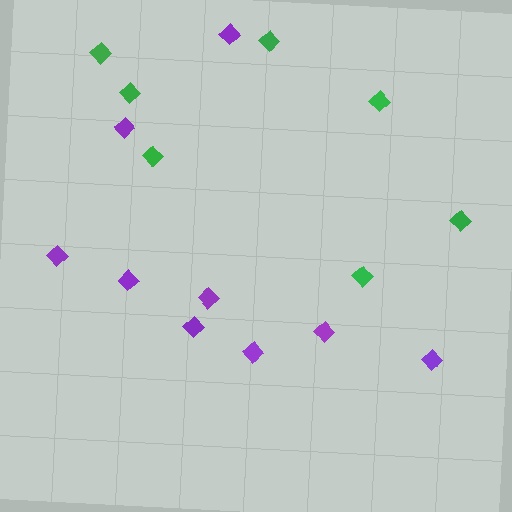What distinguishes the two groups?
There are 2 groups: one group of purple diamonds (9) and one group of green diamonds (7).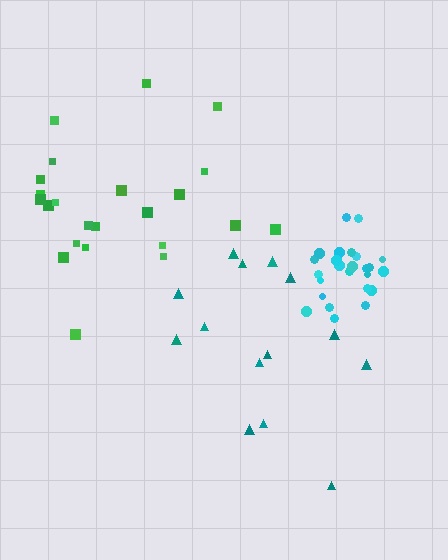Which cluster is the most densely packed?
Cyan.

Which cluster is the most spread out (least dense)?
Teal.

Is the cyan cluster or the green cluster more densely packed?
Cyan.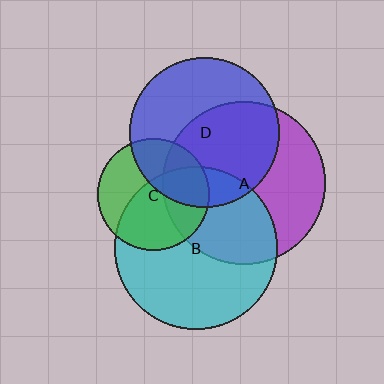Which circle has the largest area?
Circle A (purple).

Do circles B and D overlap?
Yes.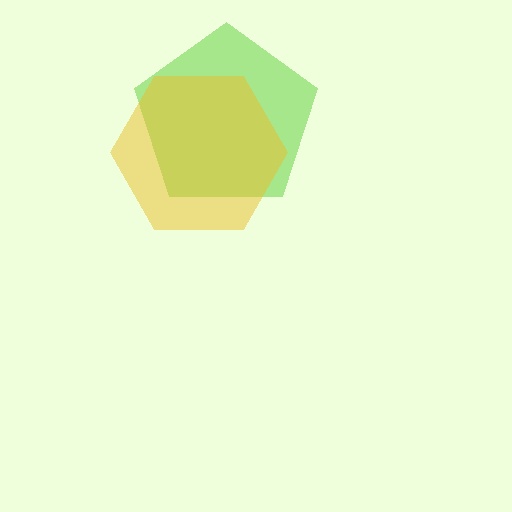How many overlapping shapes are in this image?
There are 2 overlapping shapes in the image.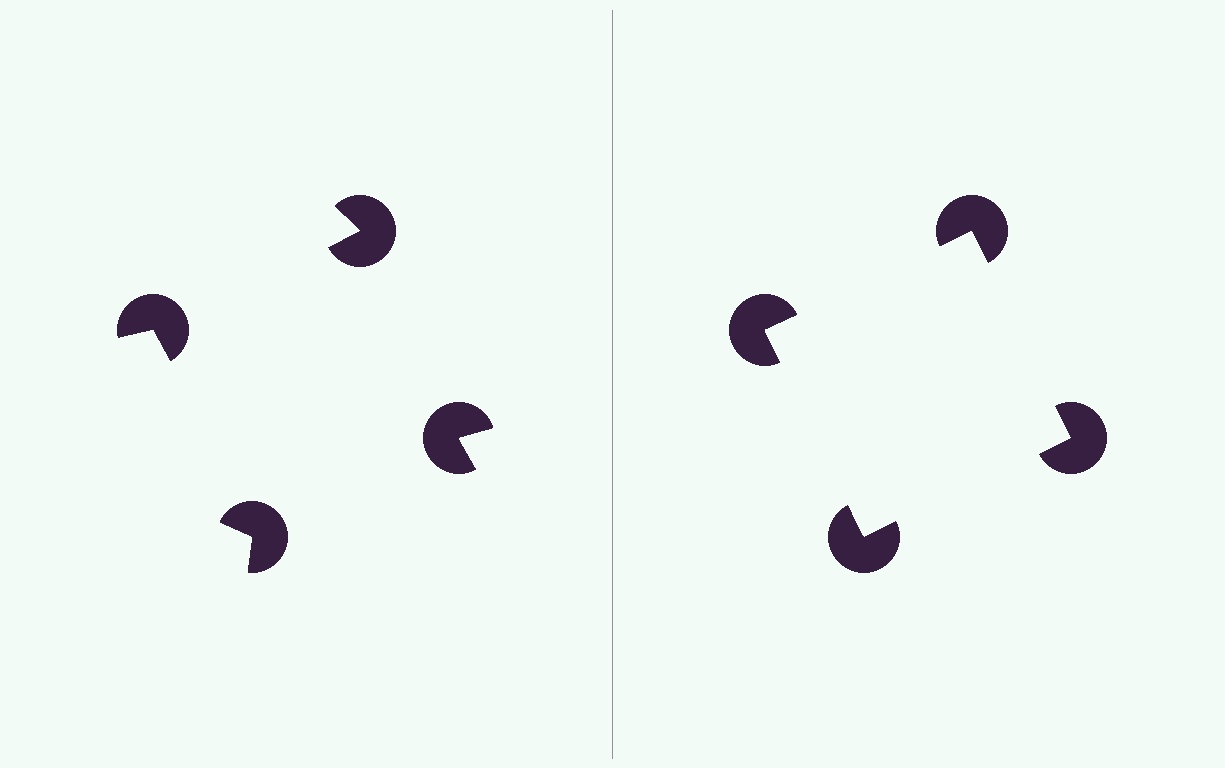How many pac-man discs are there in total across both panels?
8 — 4 on each side.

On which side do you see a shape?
An illusory square appears on the right side. On the left side the wedge cuts are rotated, so no coherent shape forms.